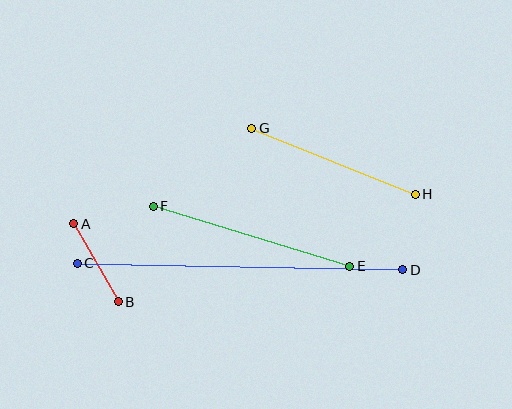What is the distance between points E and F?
The distance is approximately 205 pixels.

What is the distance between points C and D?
The distance is approximately 326 pixels.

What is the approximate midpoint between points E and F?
The midpoint is at approximately (252, 236) pixels.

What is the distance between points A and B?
The distance is approximately 90 pixels.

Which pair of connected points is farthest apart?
Points C and D are farthest apart.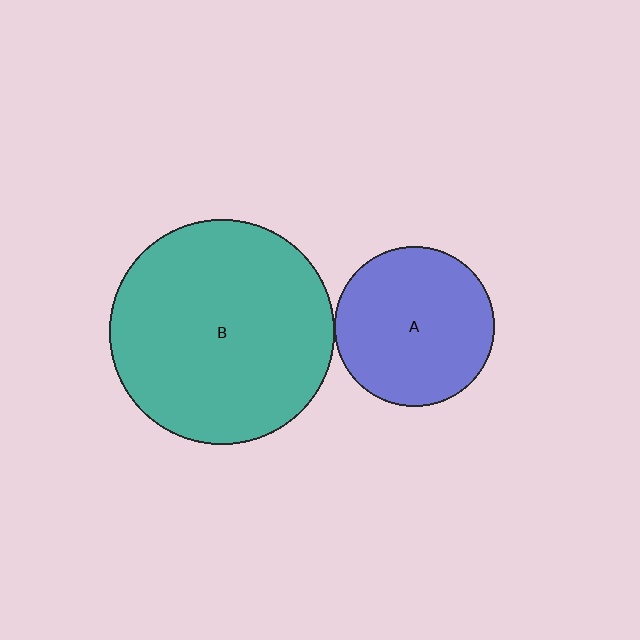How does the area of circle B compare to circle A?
Approximately 2.0 times.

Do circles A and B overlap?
Yes.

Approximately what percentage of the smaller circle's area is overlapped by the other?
Approximately 5%.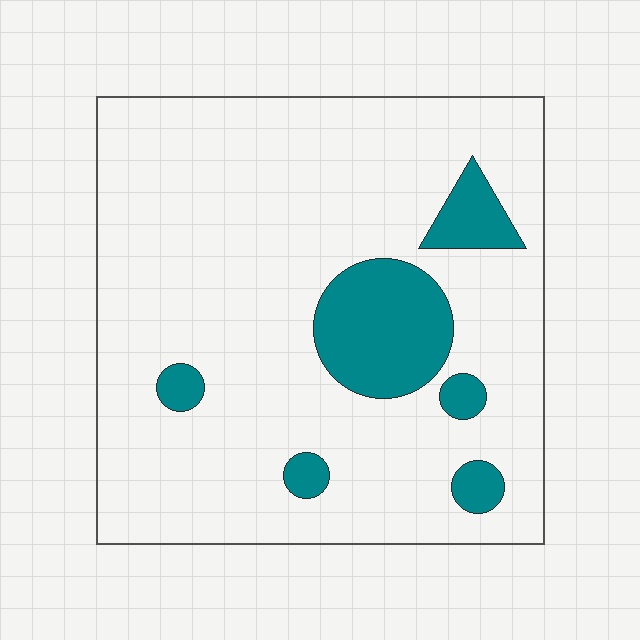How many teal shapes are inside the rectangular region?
6.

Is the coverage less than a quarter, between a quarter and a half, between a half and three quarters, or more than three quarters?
Less than a quarter.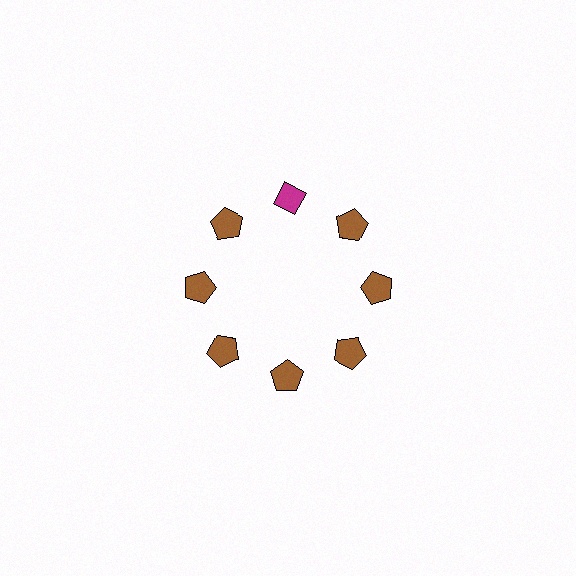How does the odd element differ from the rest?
It differs in both color (magenta instead of brown) and shape (diamond instead of pentagon).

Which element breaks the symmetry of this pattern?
The magenta diamond at roughly the 12 o'clock position breaks the symmetry. All other shapes are brown pentagons.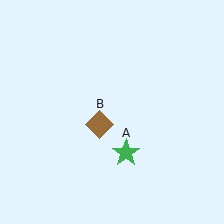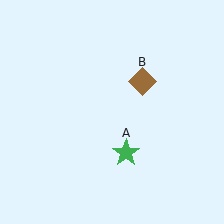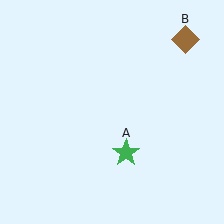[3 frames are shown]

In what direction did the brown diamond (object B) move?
The brown diamond (object B) moved up and to the right.